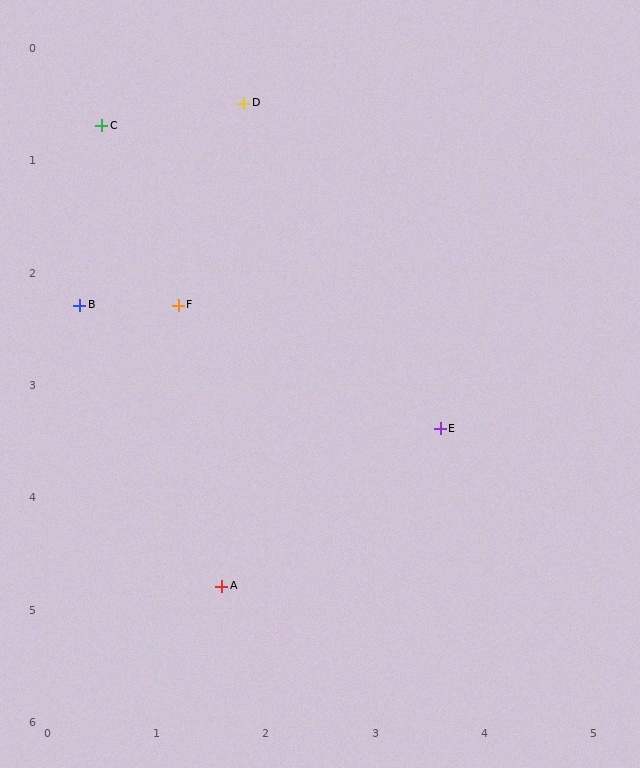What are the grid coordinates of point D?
Point D is at approximately (1.8, 0.5).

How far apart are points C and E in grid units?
Points C and E are about 4.1 grid units apart.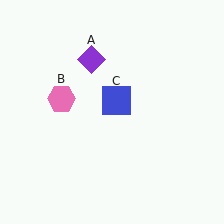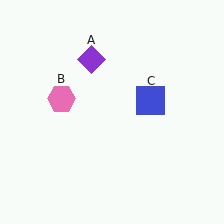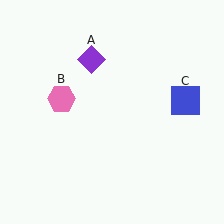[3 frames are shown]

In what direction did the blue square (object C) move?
The blue square (object C) moved right.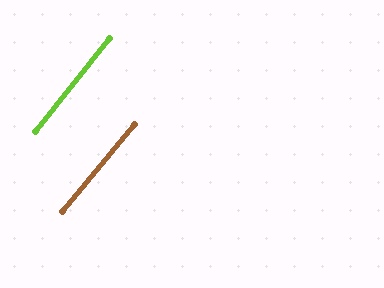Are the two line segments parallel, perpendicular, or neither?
Parallel — their directions differ by only 1.0°.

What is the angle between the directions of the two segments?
Approximately 1 degree.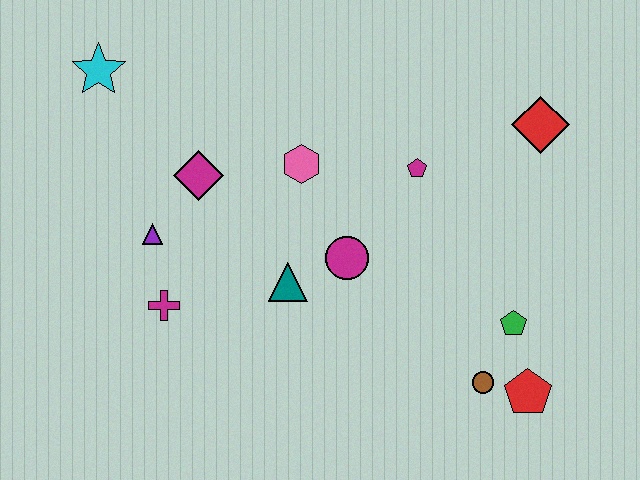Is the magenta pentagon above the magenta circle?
Yes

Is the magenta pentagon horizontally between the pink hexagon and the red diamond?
Yes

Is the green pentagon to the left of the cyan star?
No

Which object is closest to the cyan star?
The magenta diamond is closest to the cyan star.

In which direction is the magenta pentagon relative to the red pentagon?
The magenta pentagon is above the red pentagon.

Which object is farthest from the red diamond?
The cyan star is farthest from the red diamond.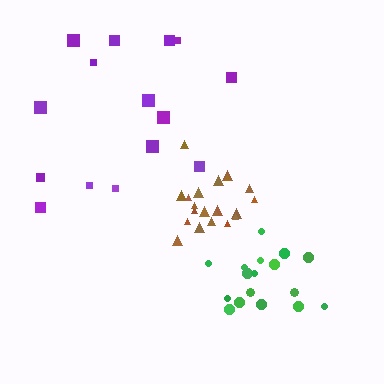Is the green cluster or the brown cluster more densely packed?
Brown.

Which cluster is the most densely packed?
Brown.